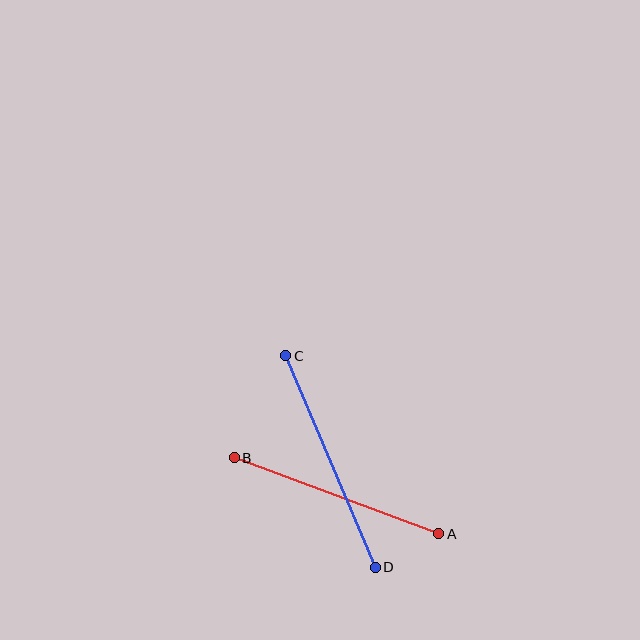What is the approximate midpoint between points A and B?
The midpoint is at approximately (337, 496) pixels.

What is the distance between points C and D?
The distance is approximately 230 pixels.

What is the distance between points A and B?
The distance is approximately 218 pixels.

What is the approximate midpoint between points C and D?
The midpoint is at approximately (331, 462) pixels.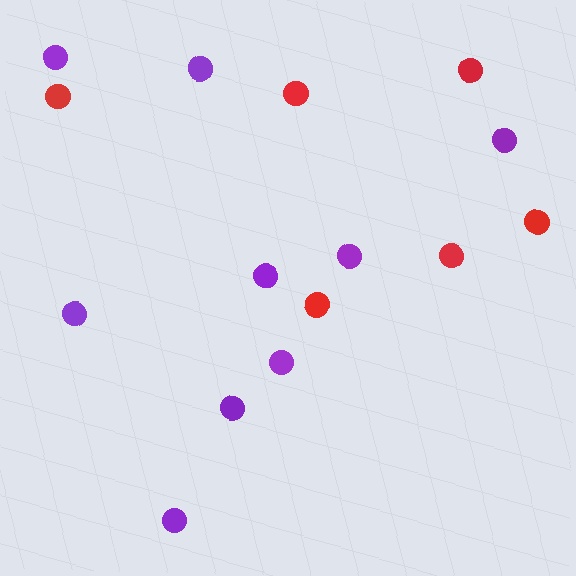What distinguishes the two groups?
There are 2 groups: one group of red circles (6) and one group of purple circles (9).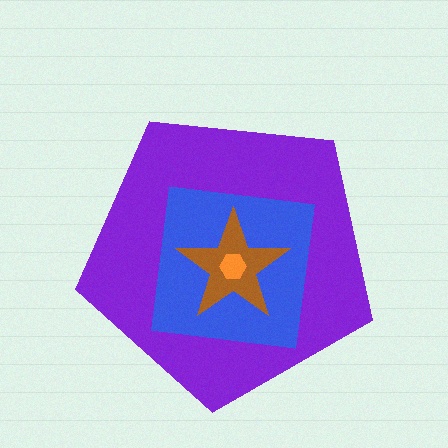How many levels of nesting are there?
4.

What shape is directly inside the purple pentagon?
The blue square.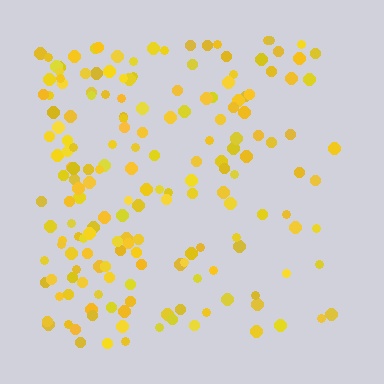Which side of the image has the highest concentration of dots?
The left.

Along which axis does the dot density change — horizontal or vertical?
Horizontal.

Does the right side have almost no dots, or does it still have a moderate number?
Still a moderate number, just noticeably fewer than the left.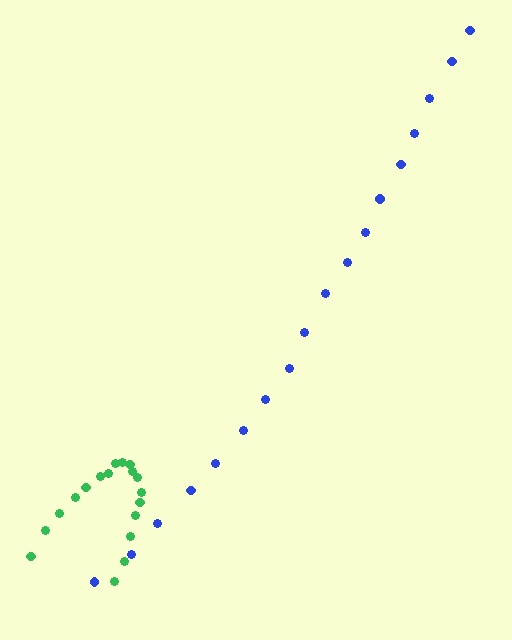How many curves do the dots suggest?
There are 2 distinct paths.